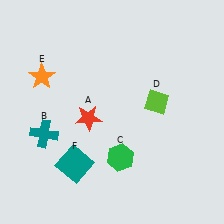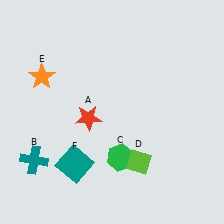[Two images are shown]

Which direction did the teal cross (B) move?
The teal cross (B) moved down.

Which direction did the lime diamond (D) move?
The lime diamond (D) moved down.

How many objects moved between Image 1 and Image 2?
2 objects moved between the two images.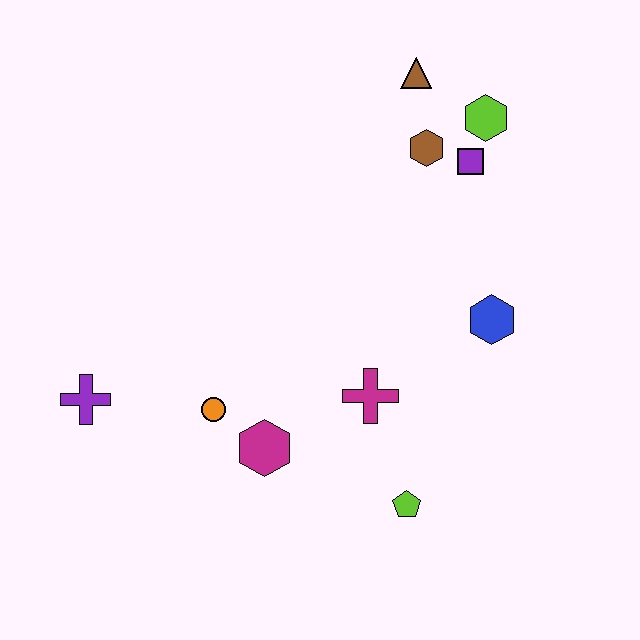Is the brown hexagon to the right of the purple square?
No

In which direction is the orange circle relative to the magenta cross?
The orange circle is to the left of the magenta cross.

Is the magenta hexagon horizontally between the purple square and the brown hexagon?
No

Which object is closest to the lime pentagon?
The magenta cross is closest to the lime pentagon.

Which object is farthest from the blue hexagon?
The purple cross is farthest from the blue hexagon.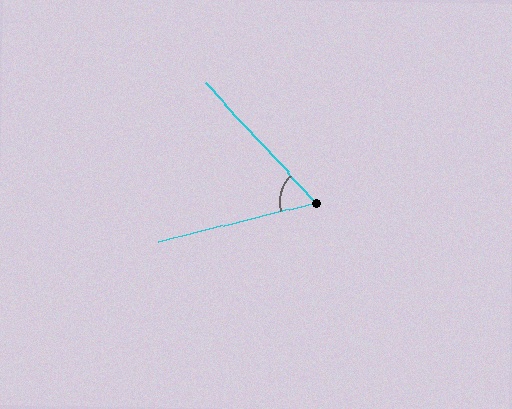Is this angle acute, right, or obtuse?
It is acute.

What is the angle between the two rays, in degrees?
Approximately 61 degrees.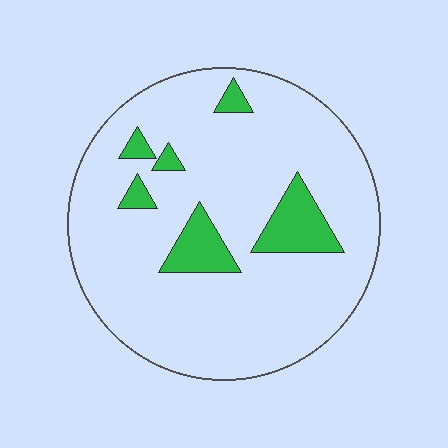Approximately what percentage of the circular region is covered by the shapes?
Approximately 15%.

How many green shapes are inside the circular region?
6.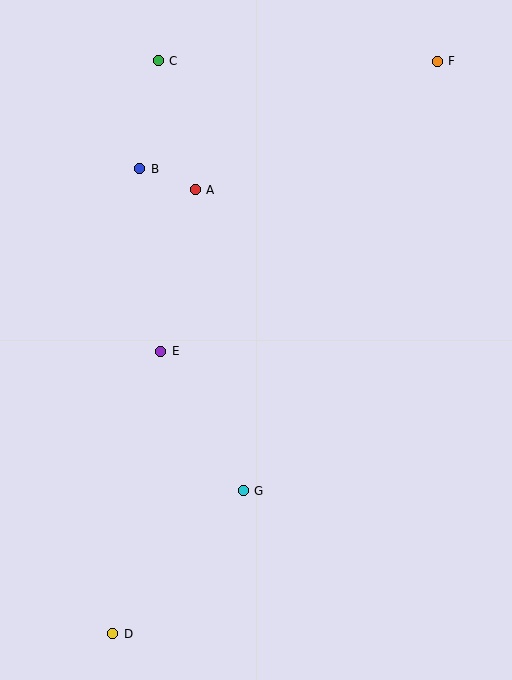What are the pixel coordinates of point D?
Point D is at (113, 634).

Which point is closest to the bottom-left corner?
Point D is closest to the bottom-left corner.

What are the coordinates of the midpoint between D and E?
The midpoint between D and E is at (137, 493).